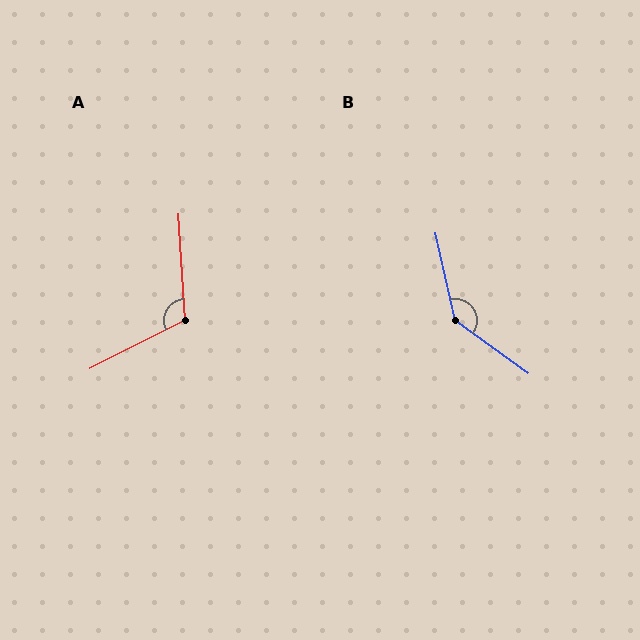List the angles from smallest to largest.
A (113°), B (138°).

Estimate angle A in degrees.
Approximately 113 degrees.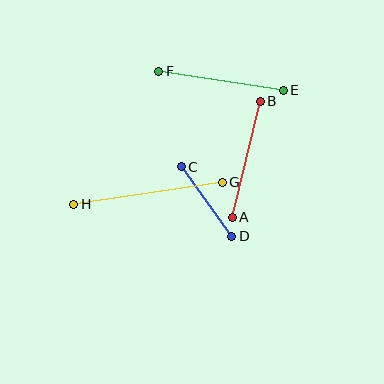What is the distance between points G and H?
The distance is approximately 150 pixels.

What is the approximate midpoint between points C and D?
The midpoint is at approximately (207, 202) pixels.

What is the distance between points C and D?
The distance is approximately 86 pixels.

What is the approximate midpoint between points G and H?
The midpoint is at approximately (148, 193) pixels.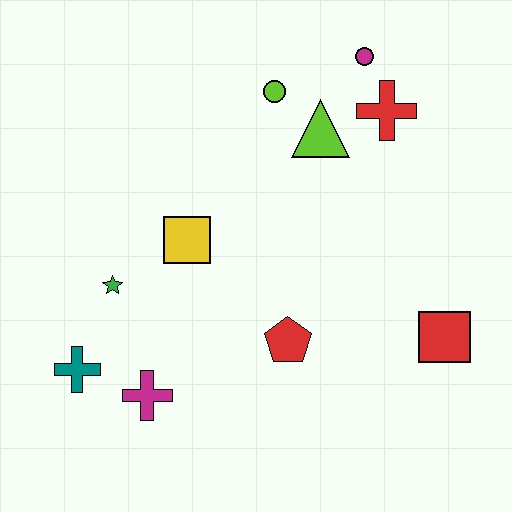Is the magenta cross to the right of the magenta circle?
No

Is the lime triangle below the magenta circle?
Yes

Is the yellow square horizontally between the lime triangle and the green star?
Yes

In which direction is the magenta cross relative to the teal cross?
The magenta cross is to the right of the teal cross.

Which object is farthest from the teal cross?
The magenta circle is farthest from the teal cross.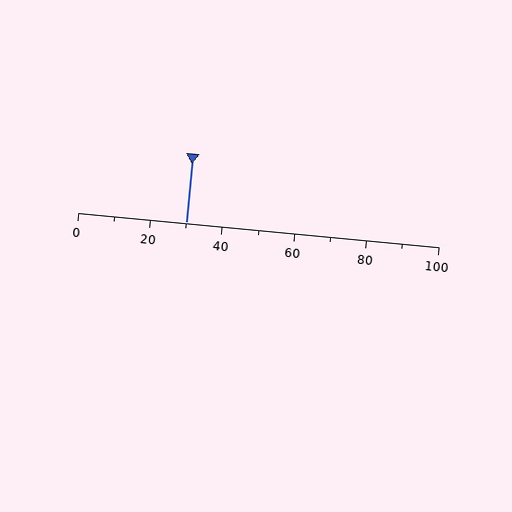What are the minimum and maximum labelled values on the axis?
The axis runs from 0 to 100.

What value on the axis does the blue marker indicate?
The marker indicates approximately 30.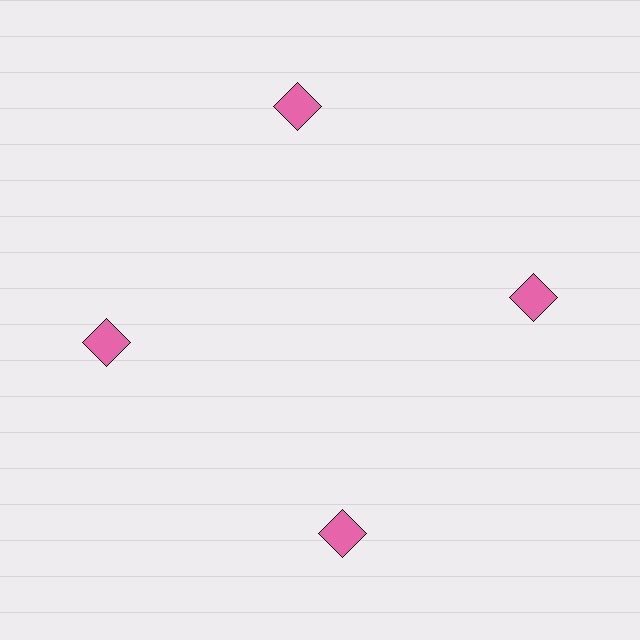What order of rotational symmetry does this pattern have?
This pattern has 4-fold rotational symmetry.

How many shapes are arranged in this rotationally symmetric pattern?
There are 4 shapes, arranged in 4 groups of 1.